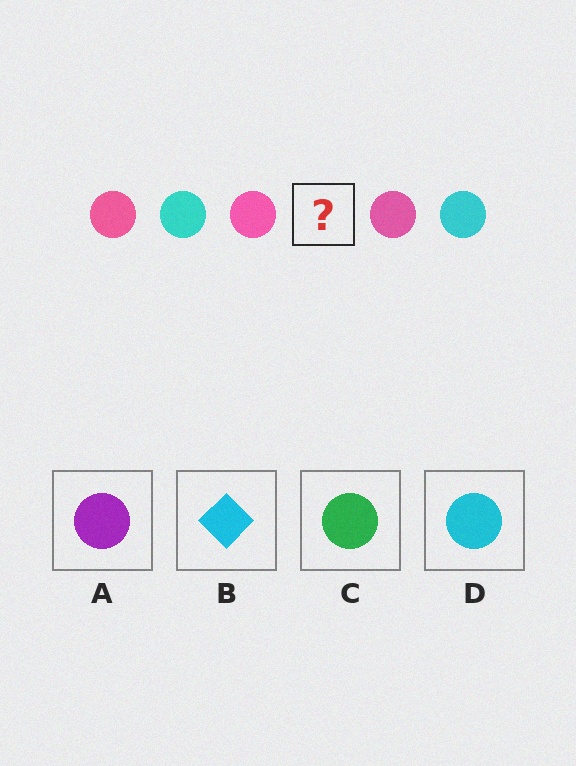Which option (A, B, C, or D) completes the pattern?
D.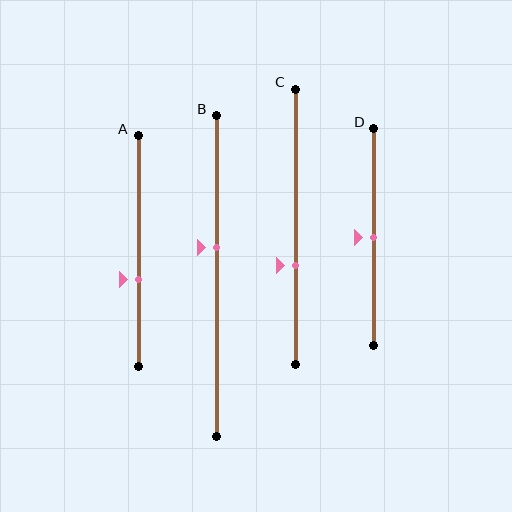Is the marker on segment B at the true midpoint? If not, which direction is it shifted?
No, the marker on segment B is shifted upward by about 9% of the segment length.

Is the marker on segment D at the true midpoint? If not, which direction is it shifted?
Yes, the marker on segment D is at the true midpoint.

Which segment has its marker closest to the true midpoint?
Segment D has its marker closest to the true midpoint.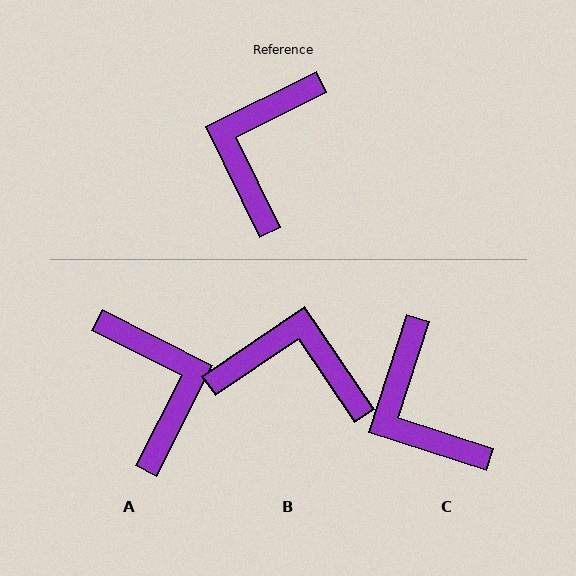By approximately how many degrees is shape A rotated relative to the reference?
Approximately 143 degrees clockwise.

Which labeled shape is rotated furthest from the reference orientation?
A, about 143 degrees away.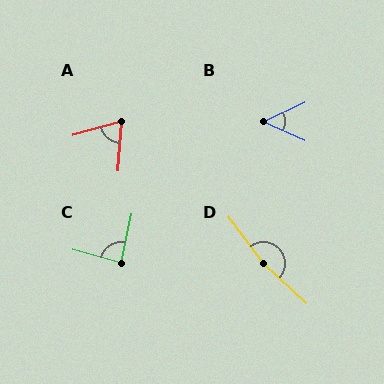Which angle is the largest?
D, at approximately 170 degrees.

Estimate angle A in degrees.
Approximately 71 degrees.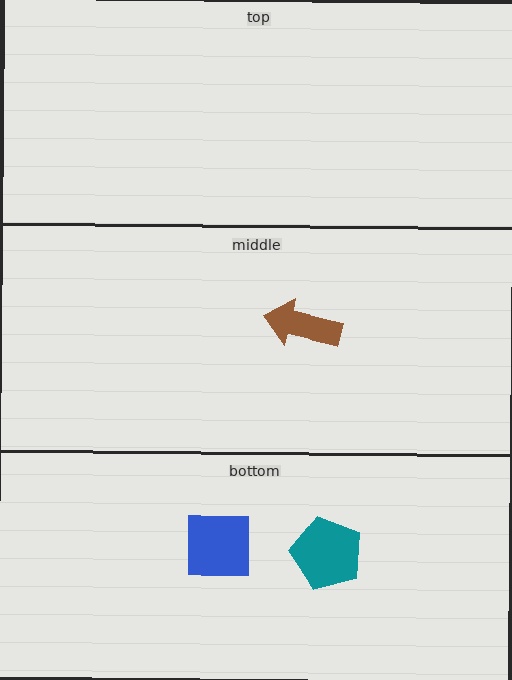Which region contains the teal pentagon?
The bottom region.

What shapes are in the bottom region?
The teal pentagon, the blue square.